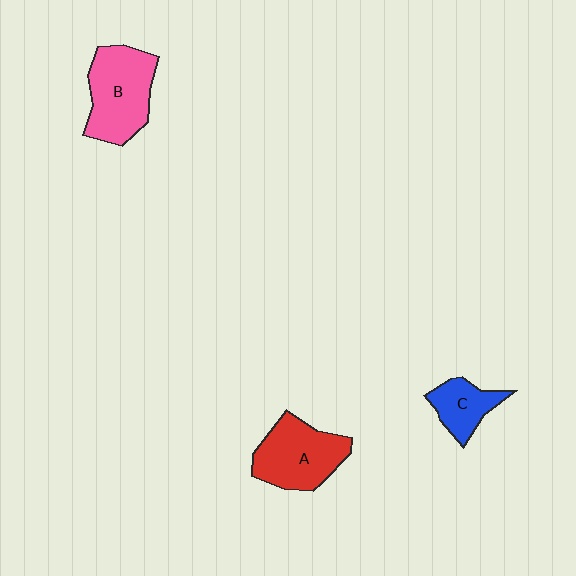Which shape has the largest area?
Shape B (pink).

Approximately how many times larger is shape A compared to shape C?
Approximately 1.8 times.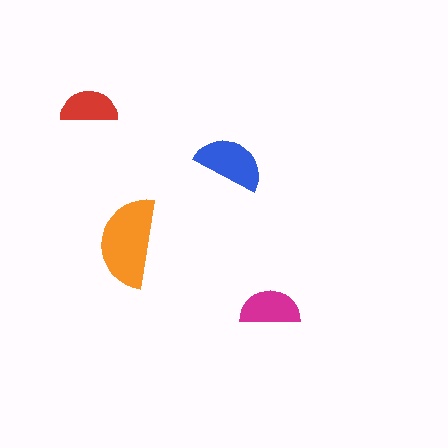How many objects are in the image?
There are 4 objects in the image.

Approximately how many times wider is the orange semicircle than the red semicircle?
About 1.5 times wider.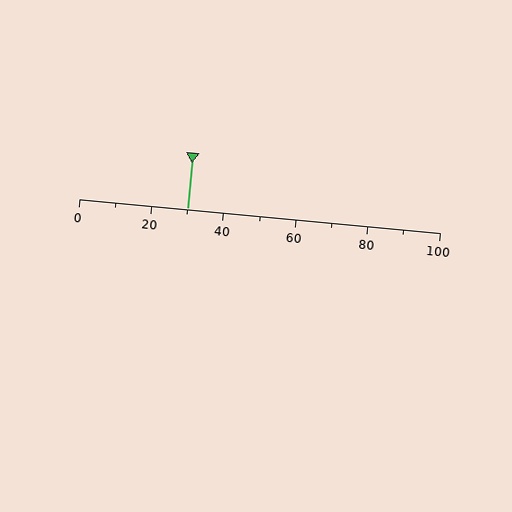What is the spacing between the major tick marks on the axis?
The major ticks are spaced 20 apart.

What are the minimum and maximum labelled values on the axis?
The axis runs from 0 to 100.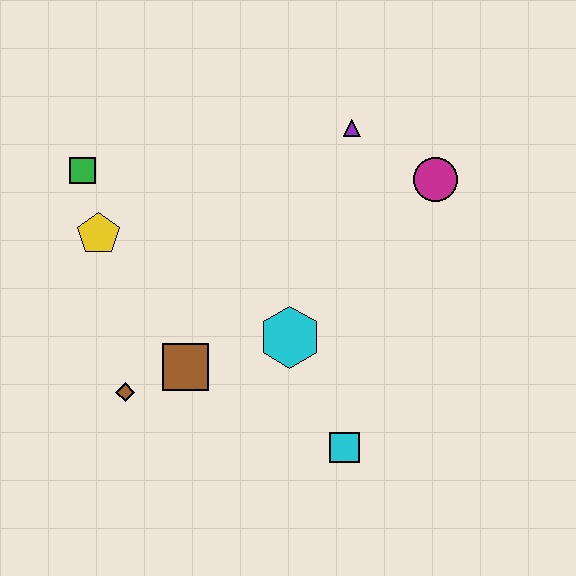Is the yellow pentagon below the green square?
Yes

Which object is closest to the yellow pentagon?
The green square is closest to the yellow pentagon.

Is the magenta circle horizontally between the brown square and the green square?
No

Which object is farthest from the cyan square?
The green square is farthest from the cyan square.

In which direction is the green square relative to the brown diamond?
The green square is above the brown diamond.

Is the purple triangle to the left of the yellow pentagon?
No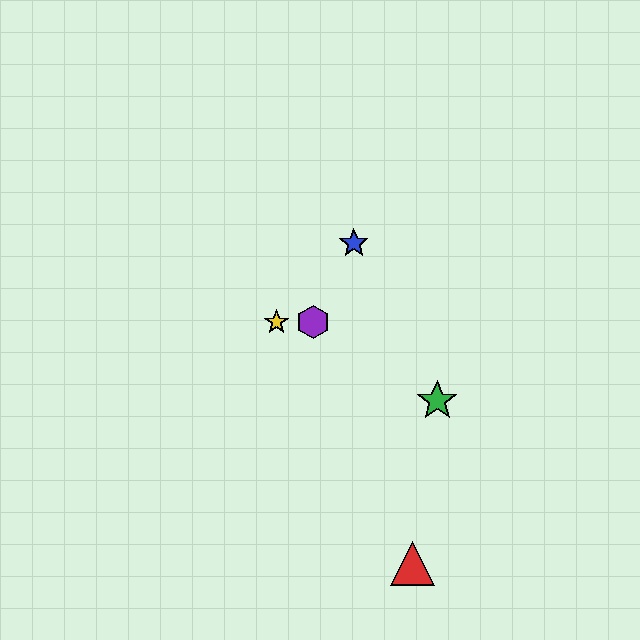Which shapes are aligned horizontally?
The yellow star, the purple hexagon are aligned horizontally.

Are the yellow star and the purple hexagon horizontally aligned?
Yes, both are at y≈322.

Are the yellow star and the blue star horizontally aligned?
No, the yellow star is at y≈322 and the blue star is at y≈243.